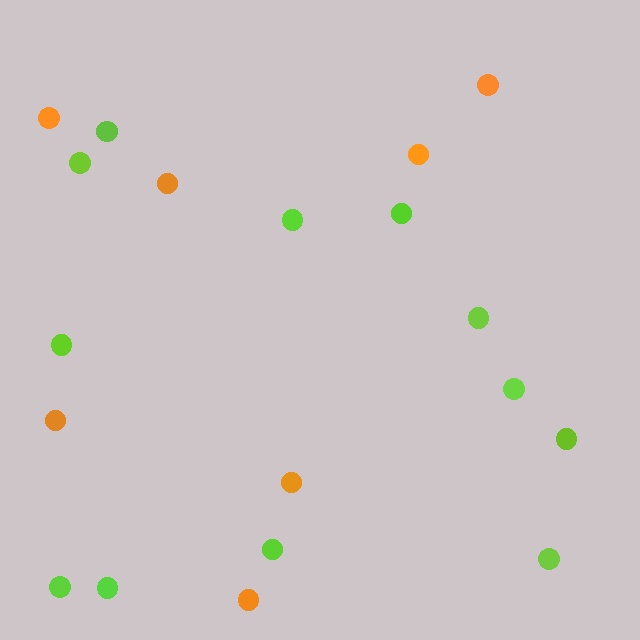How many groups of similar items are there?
There are 2 groups: one group of lime circles (12) and one group of orange circles (7).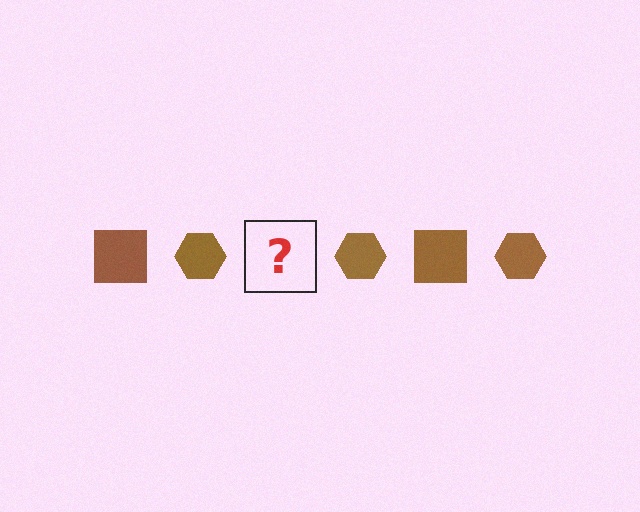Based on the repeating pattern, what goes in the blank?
The blank should be a brown square.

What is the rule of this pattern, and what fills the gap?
The rule is that the pattern cycles through square, hexagon shapes in brown. The gap should be filled with a brown square.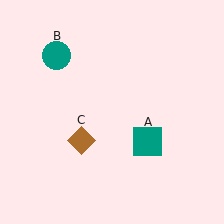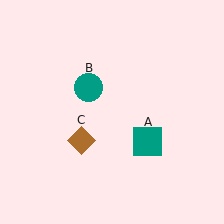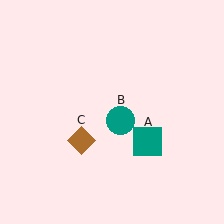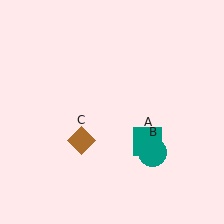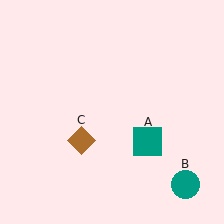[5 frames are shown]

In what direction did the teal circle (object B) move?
The teal circle (object B) moved down and to the right.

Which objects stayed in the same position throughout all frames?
Teal square (object A) and brown diamond (object C) remained stationary.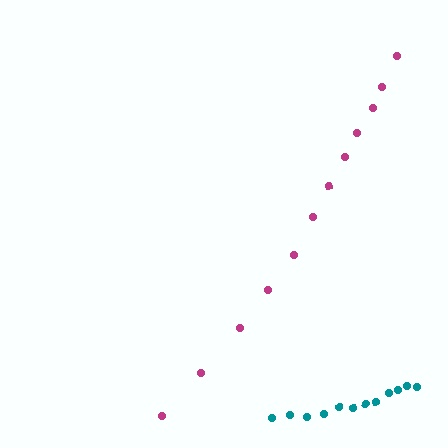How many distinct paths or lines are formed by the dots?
There are 2 distinct paths.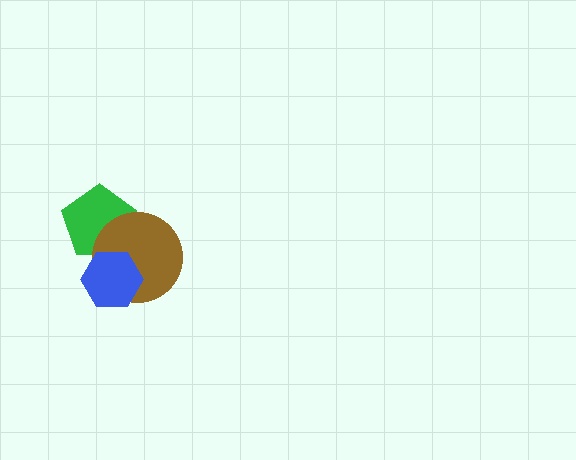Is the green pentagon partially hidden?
Yes, it is partially covered by another shape.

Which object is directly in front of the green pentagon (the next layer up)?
The brown circle is directly in front of the green pentagon.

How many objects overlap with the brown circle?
2 objects overlap with the brown circle.